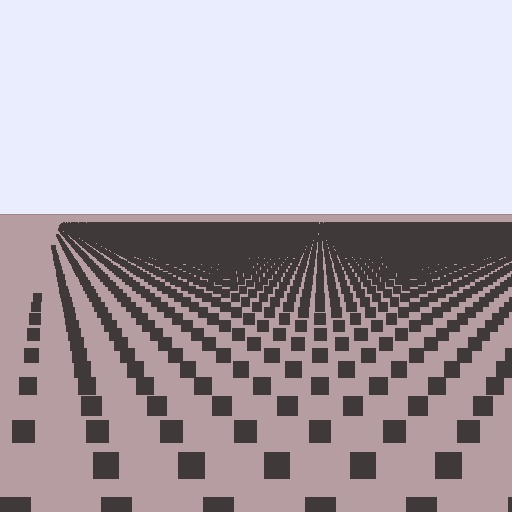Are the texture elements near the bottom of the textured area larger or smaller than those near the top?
Larger. Near the bottom, elements are closer to the viewer and appear at a bigger on-screen size.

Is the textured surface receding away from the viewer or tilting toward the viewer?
The surface is receding away from the viewer. Texture elements get smaller and denser toward the top.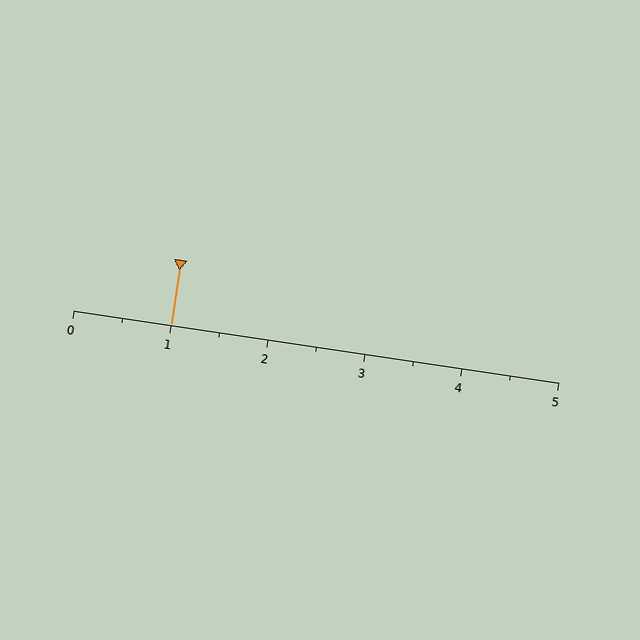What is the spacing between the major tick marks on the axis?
The major ticks are spaced 1 apart.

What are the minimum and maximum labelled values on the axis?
The axis runs from 0 to 5.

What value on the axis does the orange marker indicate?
The marker indicates approximately 1.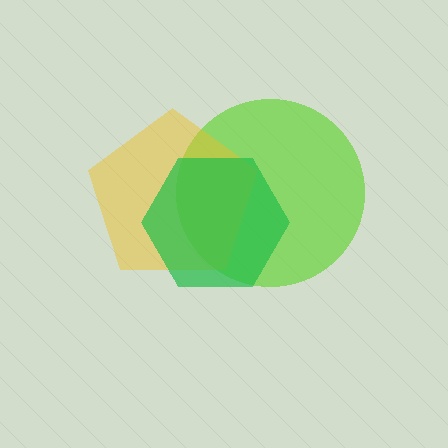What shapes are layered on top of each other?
The layered shapes are: a lime circle, a yellow pentagon, a green hexagon.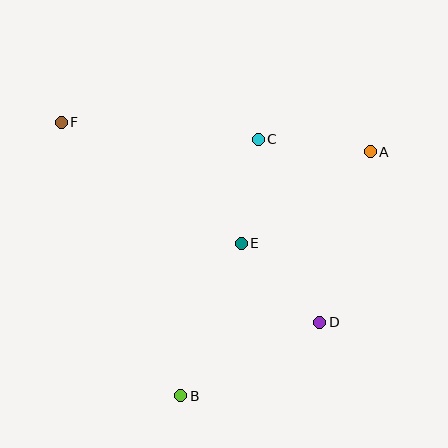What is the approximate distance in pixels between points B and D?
The distance between B and D is approximately 157 pixels.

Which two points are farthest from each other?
Points D and F are farthest from each other.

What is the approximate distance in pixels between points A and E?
The distance between A and E is approximately 158 pixels.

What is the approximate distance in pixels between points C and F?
The distance between C and F is approximately 198 pixels.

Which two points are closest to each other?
Points C and E are closest to each other.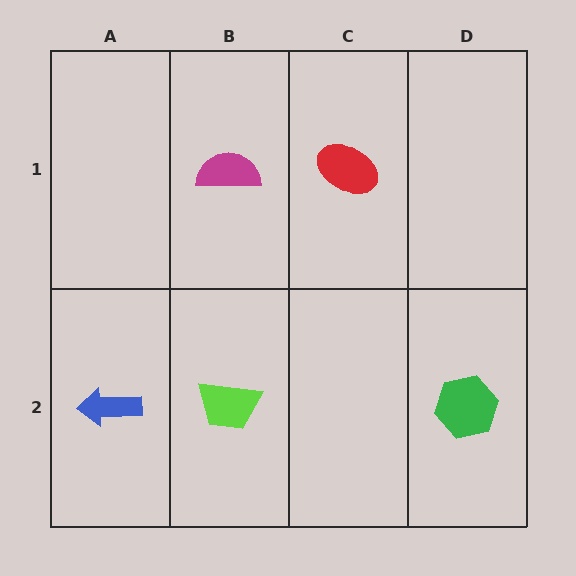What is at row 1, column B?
A magenta semicircle.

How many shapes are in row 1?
2 shapes.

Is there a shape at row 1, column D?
No, that cell is empty.